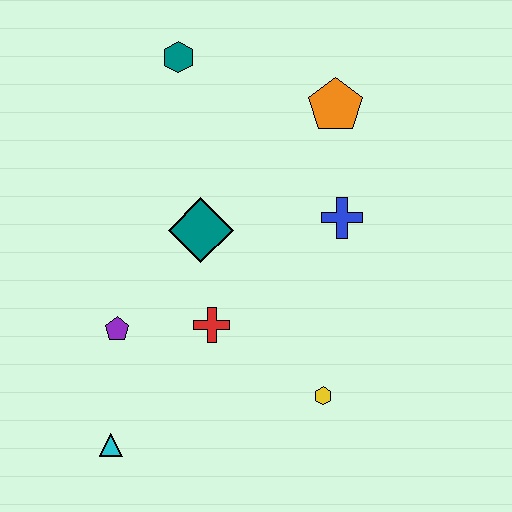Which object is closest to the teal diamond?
The red cross is closest to the teal diamond.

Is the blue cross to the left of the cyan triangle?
No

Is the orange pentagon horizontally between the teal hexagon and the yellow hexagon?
No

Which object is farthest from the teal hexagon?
The cyan triangle is farthest from the teal hexagon.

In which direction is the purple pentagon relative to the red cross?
The purple pentagon is to the left of the red cross.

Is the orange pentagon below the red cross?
No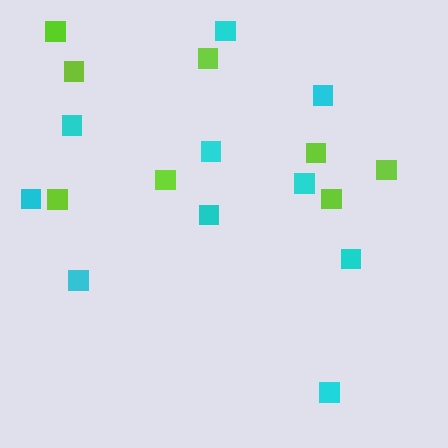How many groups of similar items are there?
There are 2 groups: one group of cyan squares (10) and one group of lime squares (8).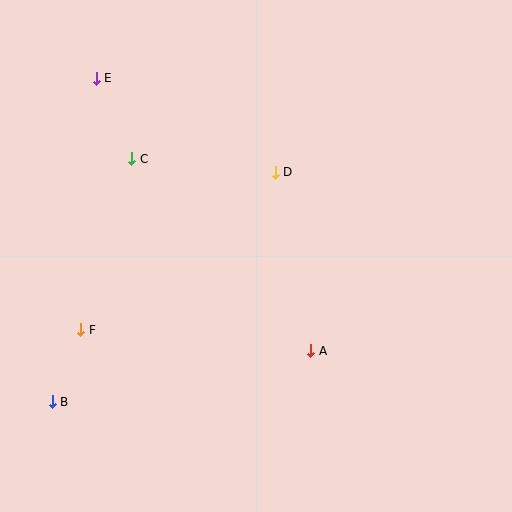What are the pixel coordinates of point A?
Point A is at (311, 351).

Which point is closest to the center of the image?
Point D at (275, 172) is closest to the center.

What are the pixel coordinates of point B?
Point B is at (52, 402).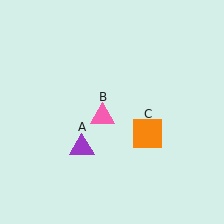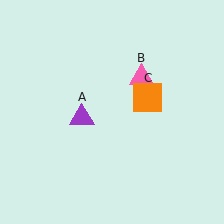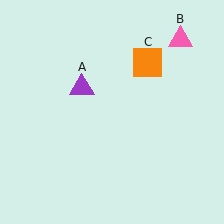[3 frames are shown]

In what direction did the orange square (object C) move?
The orange square (object C) moved up.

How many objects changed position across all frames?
3 objects changed position: purple triangle (object A), pink triangle (object B), orange square (object C).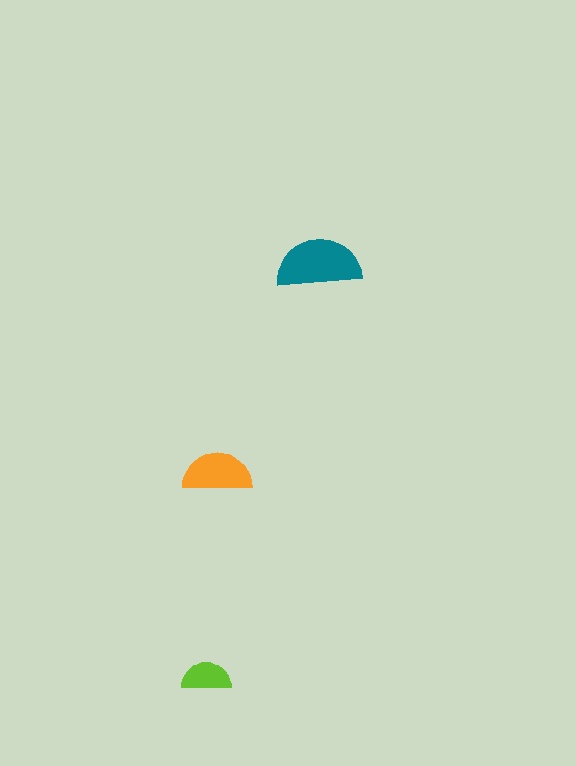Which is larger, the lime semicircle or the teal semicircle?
The teal one.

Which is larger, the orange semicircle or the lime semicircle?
The orange one.